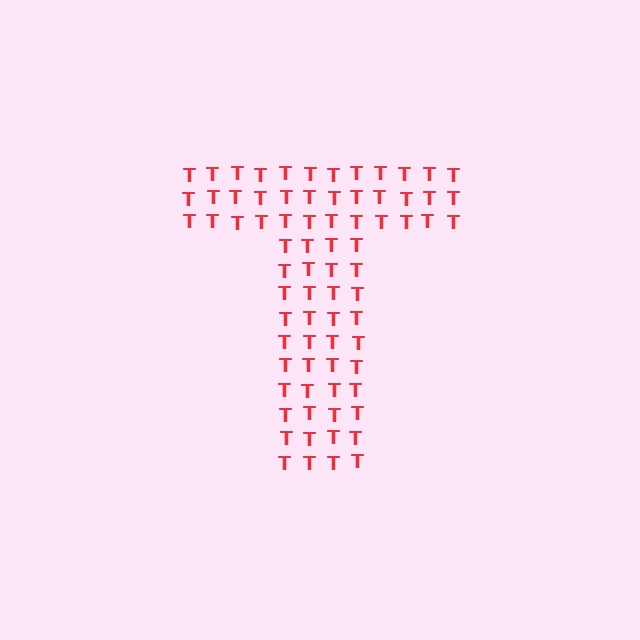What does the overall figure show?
The overall figure shows the letter T.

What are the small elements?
The small elements are letter T's.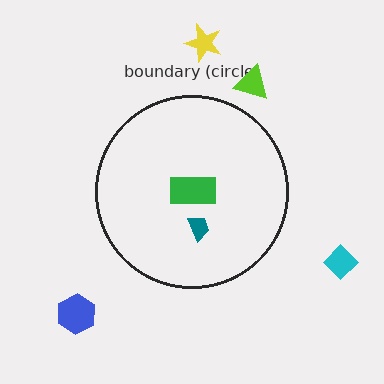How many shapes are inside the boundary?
2 inside, 4 outside.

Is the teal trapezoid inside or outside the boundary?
Inside.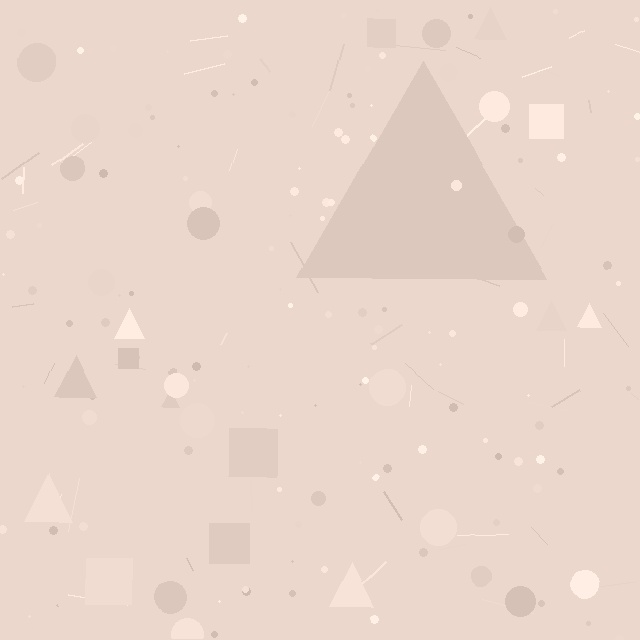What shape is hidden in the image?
A triangle is hidden in the image.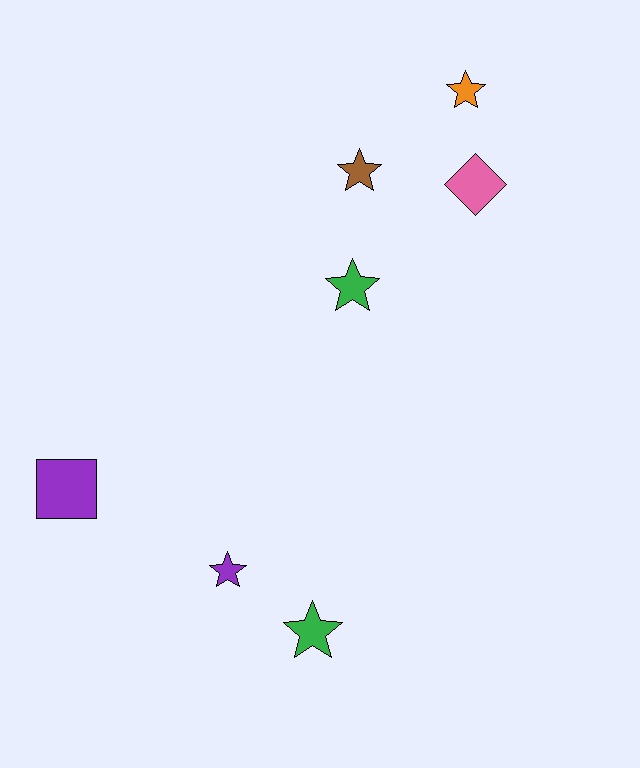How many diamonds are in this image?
There is 1 diamond.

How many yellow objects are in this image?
There are no yellow objects.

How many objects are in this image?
There are 7 objects.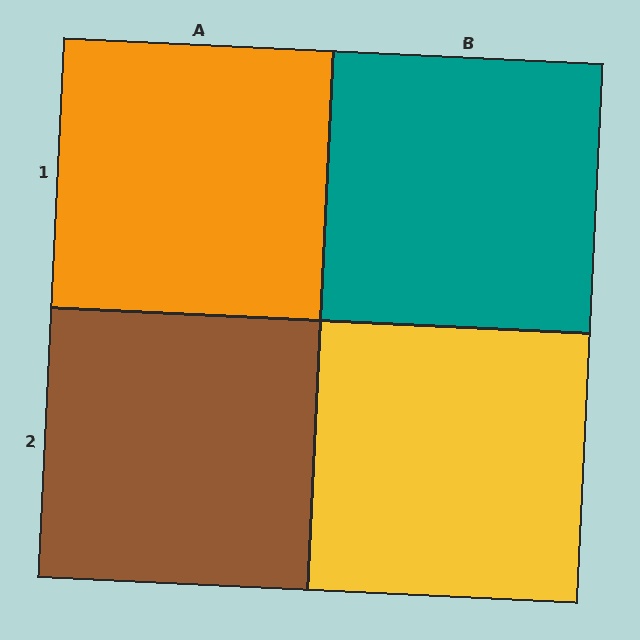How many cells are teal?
1 cell is teal.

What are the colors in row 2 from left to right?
Brown, yellow.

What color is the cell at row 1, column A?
Orange.